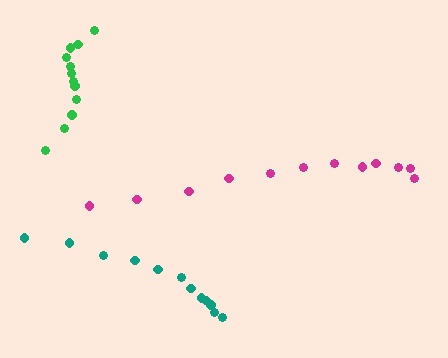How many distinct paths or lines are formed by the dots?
There are 3 distinct paths.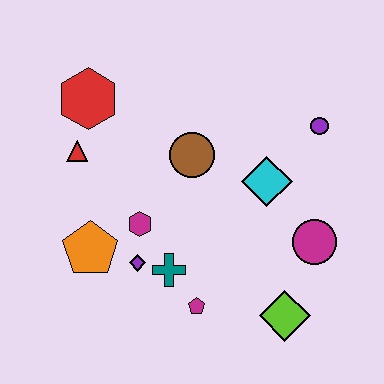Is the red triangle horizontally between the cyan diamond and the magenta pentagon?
No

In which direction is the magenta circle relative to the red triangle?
The magenta circle is to the right of the red triangle.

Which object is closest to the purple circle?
The cyan diamond is closest to the purple circle.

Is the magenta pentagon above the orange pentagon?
No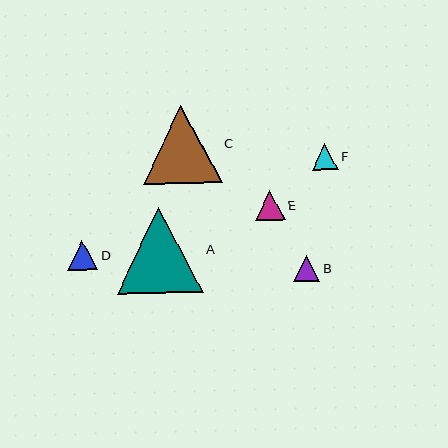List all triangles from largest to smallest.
From largest to smallest: A, C, D, E, B, F.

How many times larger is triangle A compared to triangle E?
Triangle A is approximately 2.9 times the size of triangle E.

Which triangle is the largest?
Triangle A is the largest with a size of approximately 86 pixels.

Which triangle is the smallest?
Triangle F is the smallest with a size of approximately 26 pixels.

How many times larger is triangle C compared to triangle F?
Triangle C is approximately 3.0 times the size of triangle F.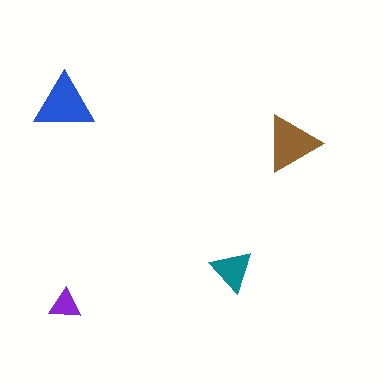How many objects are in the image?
There are 4 objects in the image.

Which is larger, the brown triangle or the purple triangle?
The brown one.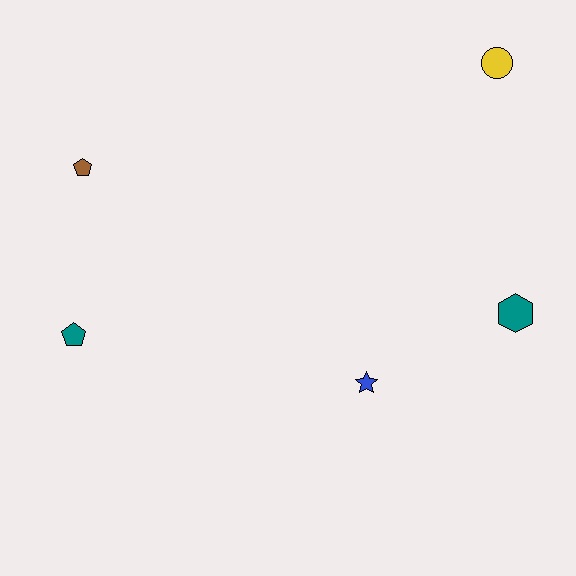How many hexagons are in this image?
There is 1 hexagon.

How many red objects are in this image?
There are no red objects.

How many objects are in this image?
There are 5 objects.